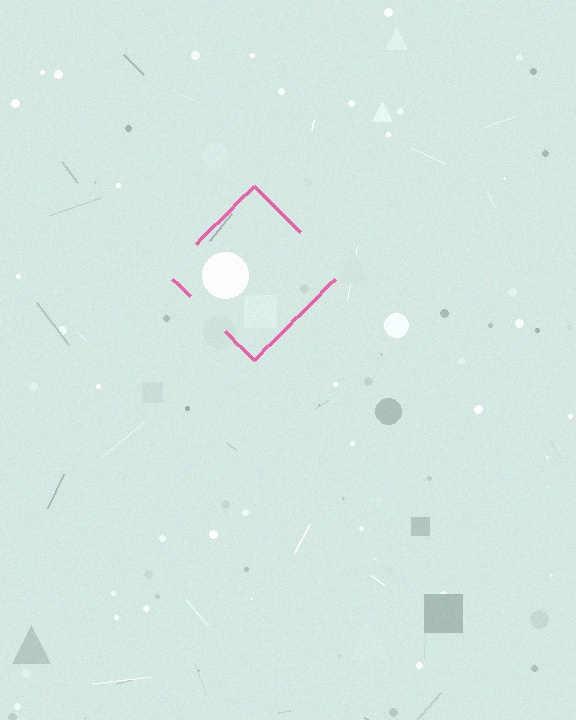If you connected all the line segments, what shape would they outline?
They would outline a diamond.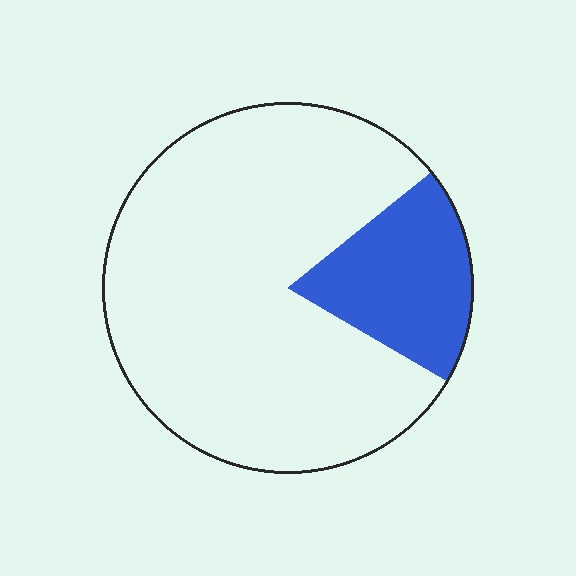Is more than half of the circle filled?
No.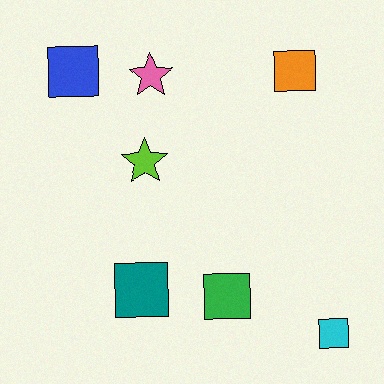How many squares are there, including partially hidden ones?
There are 5 squares.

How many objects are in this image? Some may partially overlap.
There are 7 objects.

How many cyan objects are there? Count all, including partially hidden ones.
There is 1 cyan object.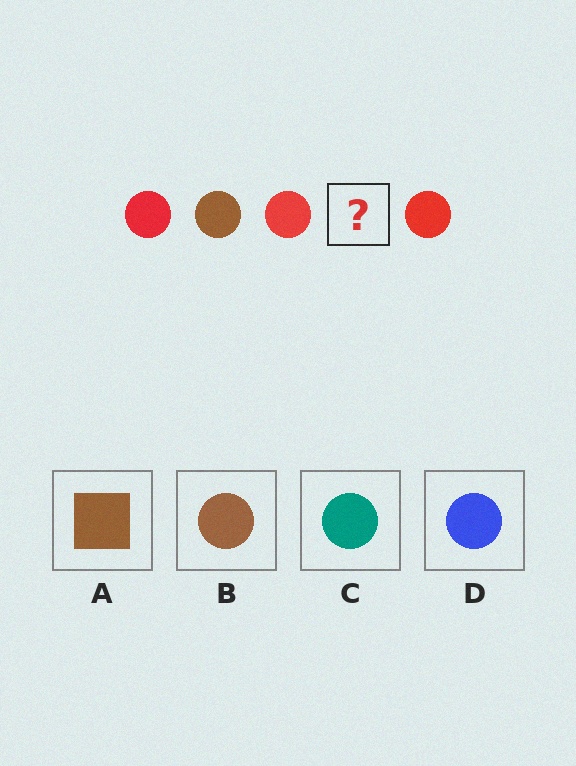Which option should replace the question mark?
Option B.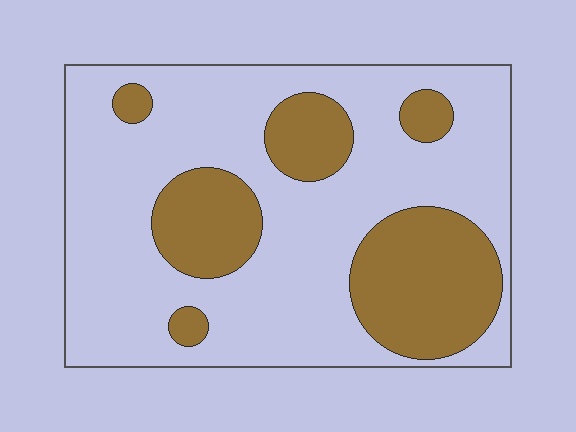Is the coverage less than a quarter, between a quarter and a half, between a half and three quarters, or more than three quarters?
Between a quarter and a half.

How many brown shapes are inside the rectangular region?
6.